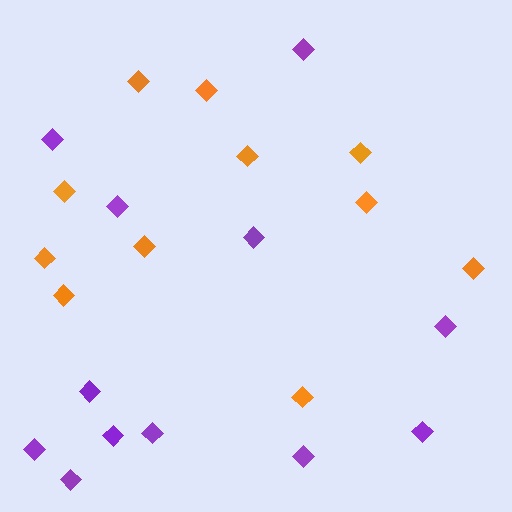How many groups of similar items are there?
There are 2 groups: one group of purple diamonds (12) and one group of orange diamonds (11).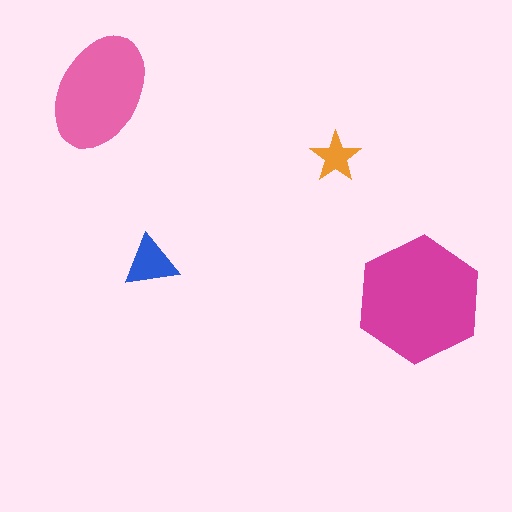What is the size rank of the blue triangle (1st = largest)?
3rd.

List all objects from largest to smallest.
The magenta hexagon, the pink ellipse, the blue triangle, the orange star.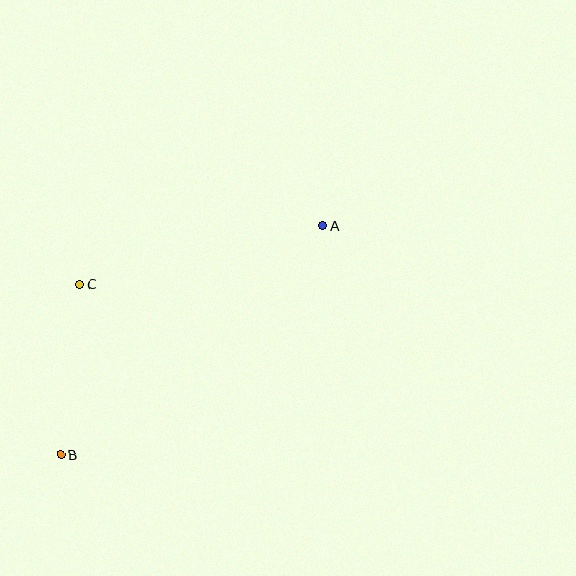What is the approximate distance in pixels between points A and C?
The distance between A and C is approximately 251 pixels.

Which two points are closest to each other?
Points B and C are closest to each other.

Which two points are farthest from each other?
Points A and B are farthest from each other.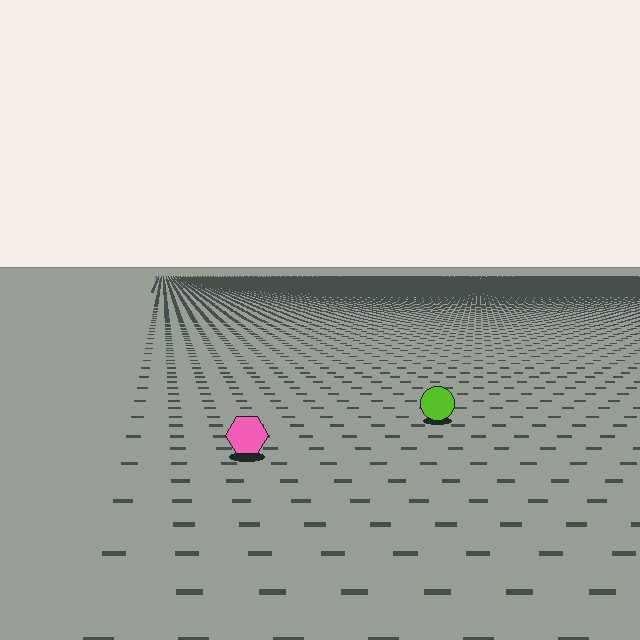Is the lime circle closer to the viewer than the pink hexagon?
No. The pink hexagon is closer — you can tell from the texture gradient: the ground texture is coarser near it.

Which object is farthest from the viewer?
The lime circle is farthest from the viewer. It appears smaller and the ground texture around it is denser.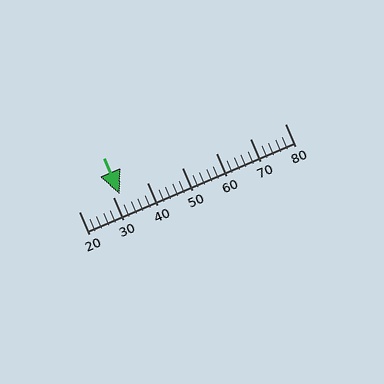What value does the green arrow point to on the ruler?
The green arrow points to approximately 32.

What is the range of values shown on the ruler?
The ruler shows values from 20 to 80.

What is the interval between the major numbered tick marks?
The major tick marks are spaced 10 units apart.